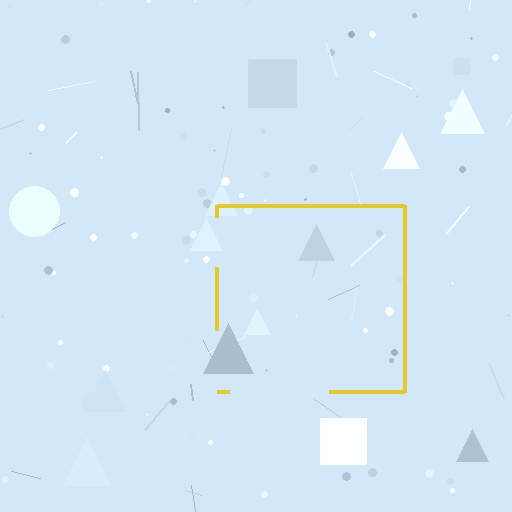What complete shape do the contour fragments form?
The contour fragments form a square.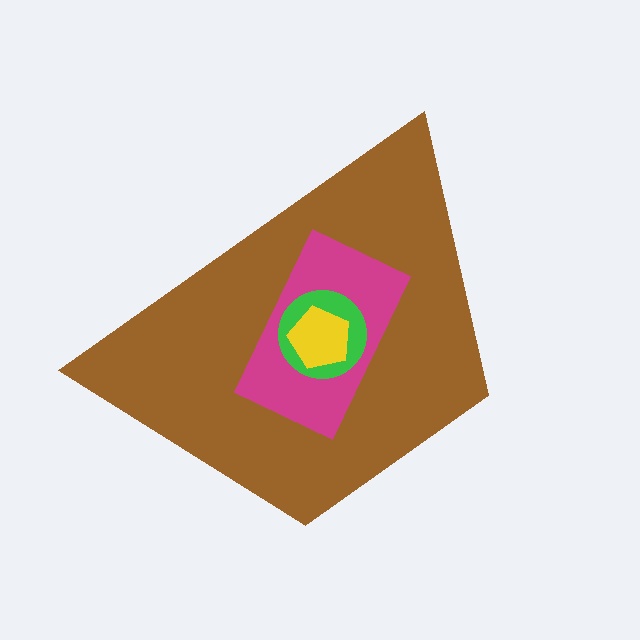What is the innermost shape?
The yellow pentagon.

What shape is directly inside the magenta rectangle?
The green circle.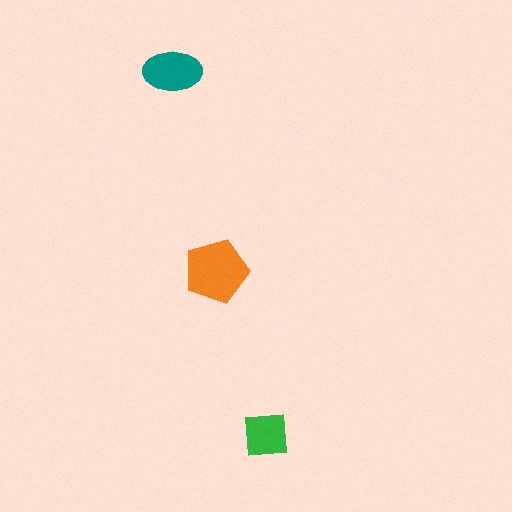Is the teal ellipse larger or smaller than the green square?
Larger.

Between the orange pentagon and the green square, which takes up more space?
The orange pentagon.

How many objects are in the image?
There are 3 objects in the image.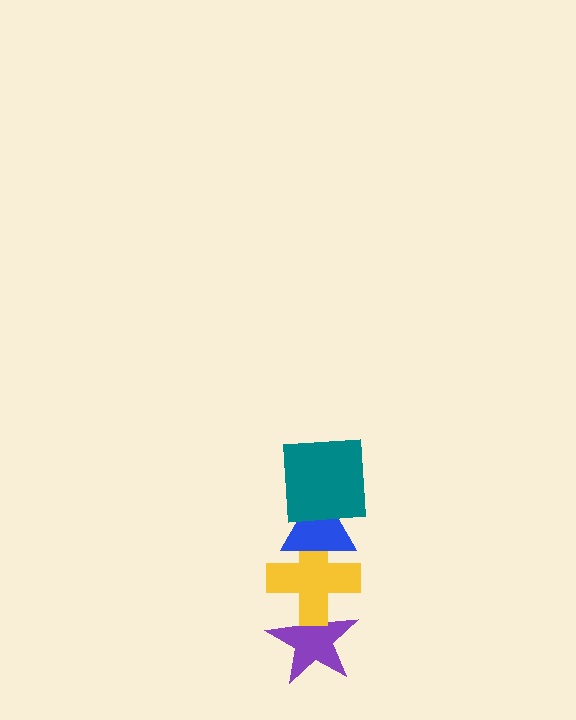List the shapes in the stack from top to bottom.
From top to bottom: the teal square, the blue triangle, the yellow cross, the purple star.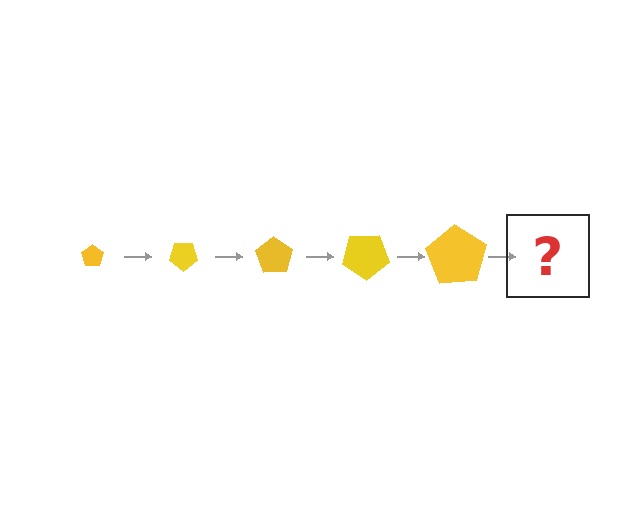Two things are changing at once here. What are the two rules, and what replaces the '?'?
The two rules are that the pentagon grows larger each step and it rotates 35 degrees each step. The '?' should be a pentagon, larger than the previous one and rotated 175 degrees from the start.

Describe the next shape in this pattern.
It should be a pentagon, larger than the previous one and rotated 175 degrees from the start.